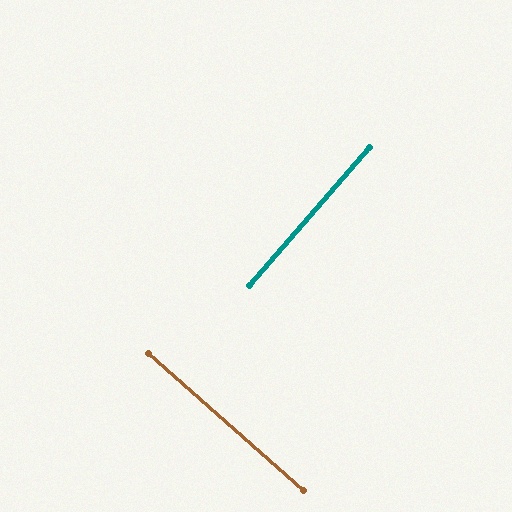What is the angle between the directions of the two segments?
Approximately 90 degrees.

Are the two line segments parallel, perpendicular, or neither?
Perpendicular — they meet at approximately 90°.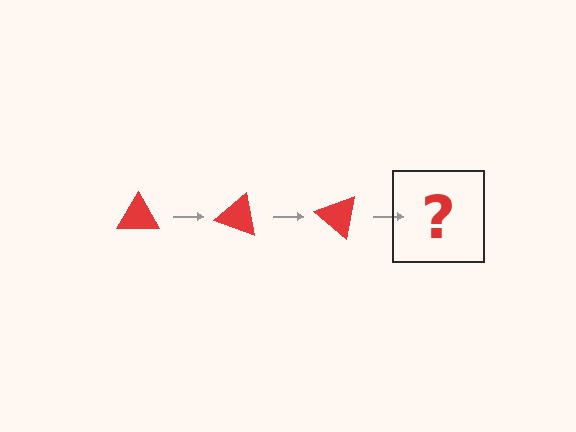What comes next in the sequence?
The next element should be a red triangle rotated 60 degrees.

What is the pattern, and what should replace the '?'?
The pattern is that the triangle rotates 20 degrees each step. The '?' should be a red triangle rotated 60 degrees.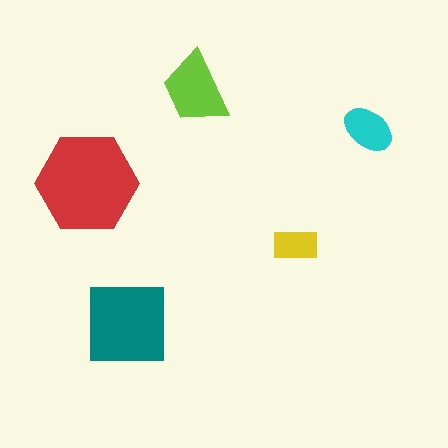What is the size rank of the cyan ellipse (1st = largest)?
4th.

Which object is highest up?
The lime trapezoid is topmost.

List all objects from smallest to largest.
The yellow rectangle, the cyan ellipse, the lime trapezoid, the teal square, the red hexagon.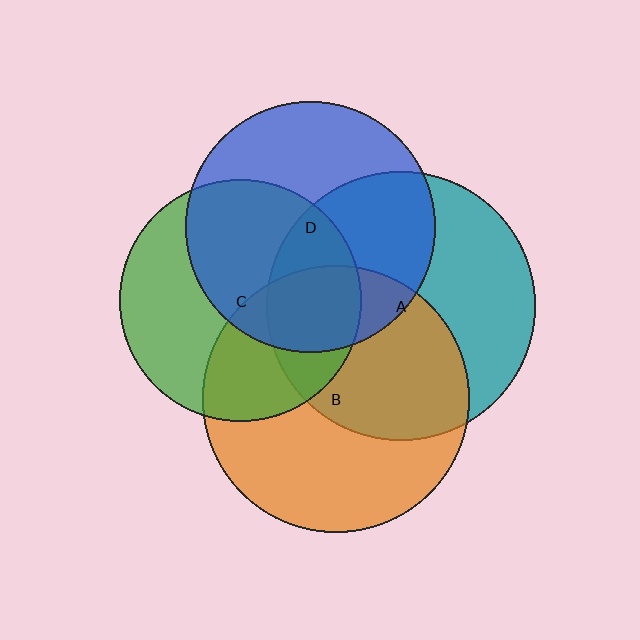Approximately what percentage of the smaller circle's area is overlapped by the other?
Approximately 25%.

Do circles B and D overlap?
Yes.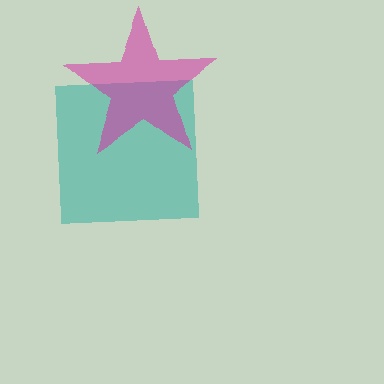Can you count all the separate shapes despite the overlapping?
Yes, there are 2 separate shapes.